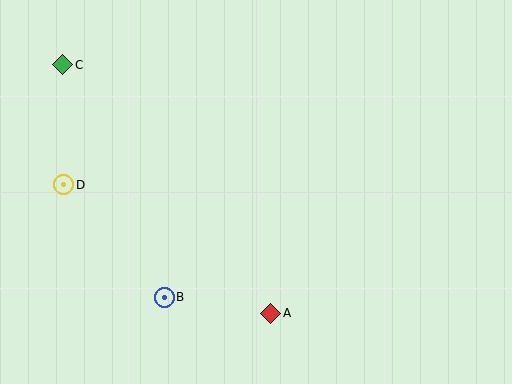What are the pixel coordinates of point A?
Point A is at (271, 313).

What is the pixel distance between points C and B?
The distance between C and B is 254 pixels.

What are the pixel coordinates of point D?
Point D is at (64, 185).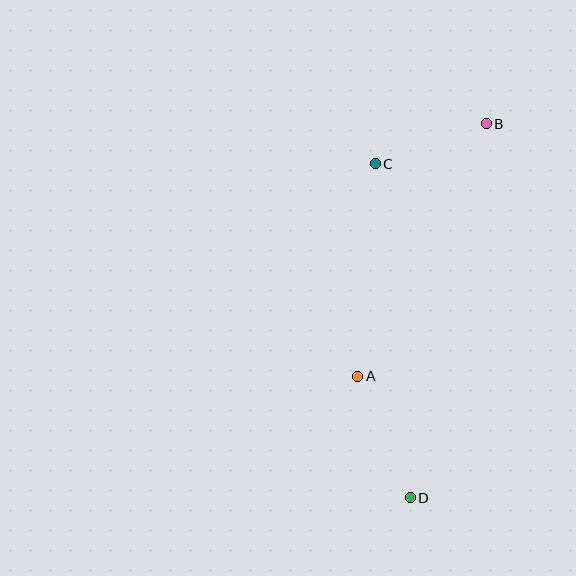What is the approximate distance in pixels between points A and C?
The distance between A and C is approximately 213 pixels.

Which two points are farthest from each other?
Points B and D are farthest from each other.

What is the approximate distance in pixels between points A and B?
The distance between A and B is approximately 283 pixels.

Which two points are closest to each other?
Points B and C are closest to each other.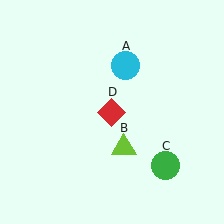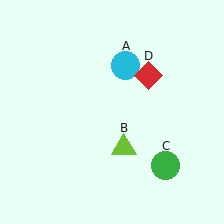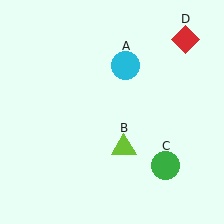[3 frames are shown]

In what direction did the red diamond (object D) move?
The red diamond (object D) moved up and to the right.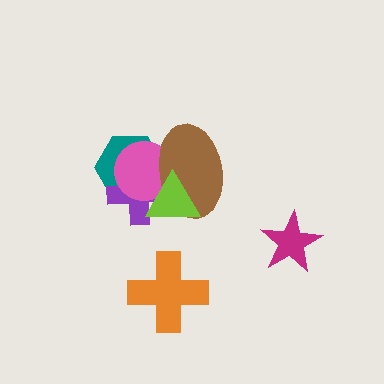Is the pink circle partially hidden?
Yes, it is partially covered by another shape.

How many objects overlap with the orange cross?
0 objects overlap with the orange cross.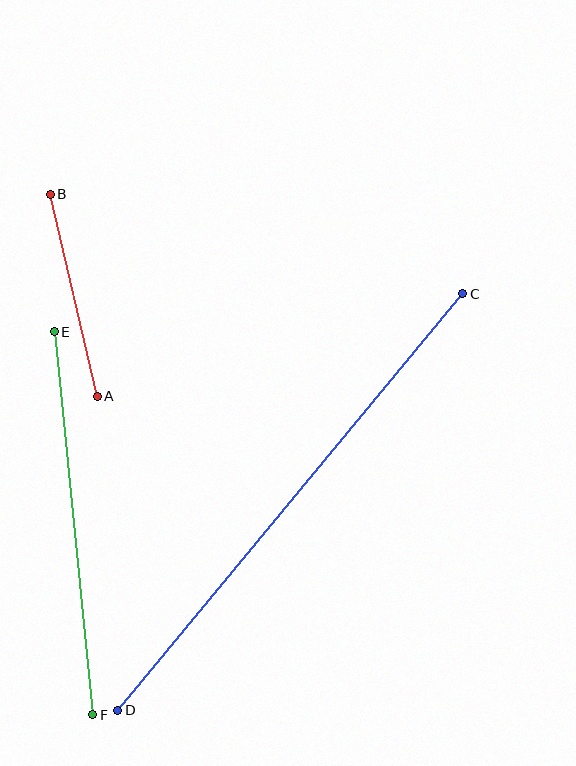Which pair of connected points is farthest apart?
Points C and D are farthest apart.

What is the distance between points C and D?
The distance is approximately 541 pixels.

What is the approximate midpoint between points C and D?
The midpoint is at approximately (290, 502) pixels.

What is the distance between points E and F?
The distance is approximately 385 pixels.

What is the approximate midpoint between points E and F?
The midpoint is at approximately (74, 523) pixels.